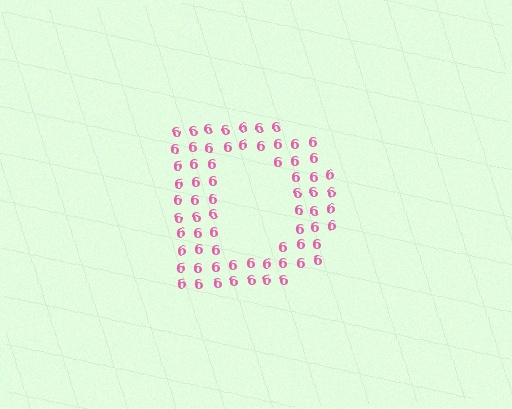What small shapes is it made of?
It is made of small digit 6's.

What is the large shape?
The large shape is the letter D.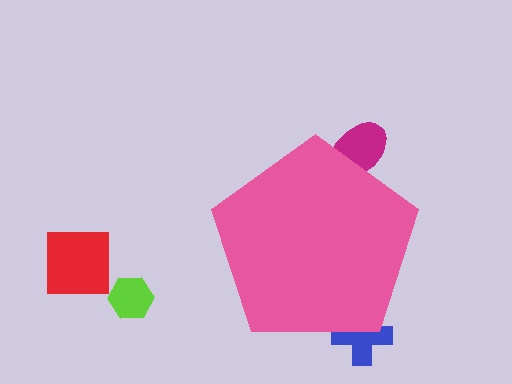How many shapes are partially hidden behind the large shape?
2 shapes are partially hidden.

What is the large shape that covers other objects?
A pink pentagon.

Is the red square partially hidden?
No, the red square is fully visible.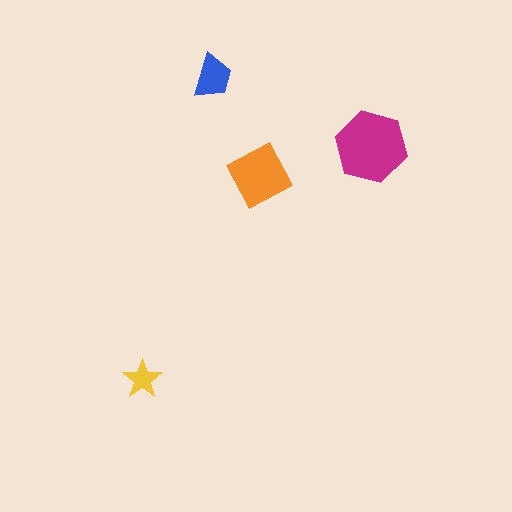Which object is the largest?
The magenta hexagon.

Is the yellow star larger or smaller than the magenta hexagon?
Smaller.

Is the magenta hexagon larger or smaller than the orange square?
Larger.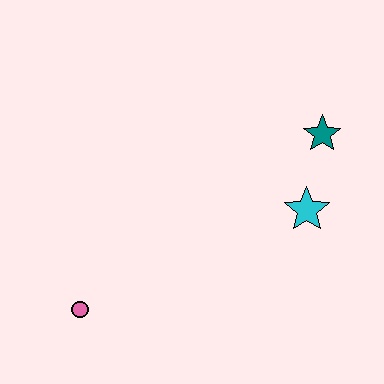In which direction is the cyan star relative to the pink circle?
The cyan star is to the right of the pink circle.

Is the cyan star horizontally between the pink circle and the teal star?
Yes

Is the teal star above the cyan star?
Yes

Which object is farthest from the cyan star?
The pink circle is farthest from the cyan star.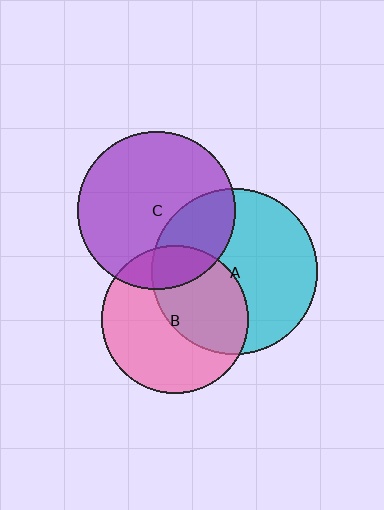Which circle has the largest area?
Circle A (cyan).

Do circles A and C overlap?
Yes.